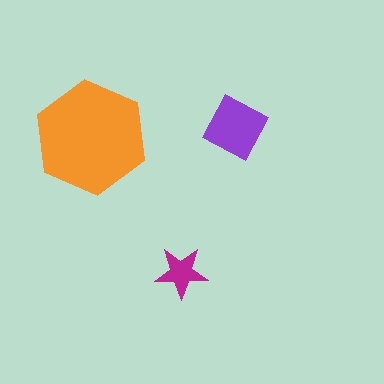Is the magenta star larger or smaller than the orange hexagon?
Smaller.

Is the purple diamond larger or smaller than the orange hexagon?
Smaller.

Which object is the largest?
The orange hexagon.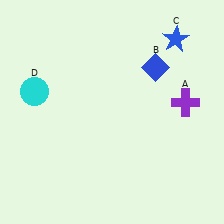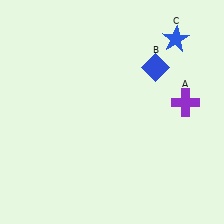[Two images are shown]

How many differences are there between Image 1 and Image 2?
There is 1 difference between the two images.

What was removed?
The cyan circle (D) was removed in Image 2.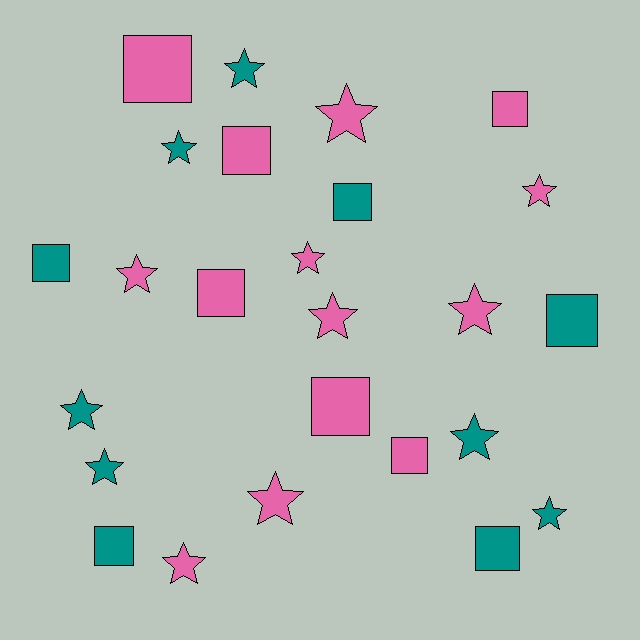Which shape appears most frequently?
Star, with 14 objects.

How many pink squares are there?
There are 6 pink squares.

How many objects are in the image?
There are 25 objects.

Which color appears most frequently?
Pink, with 14 objects.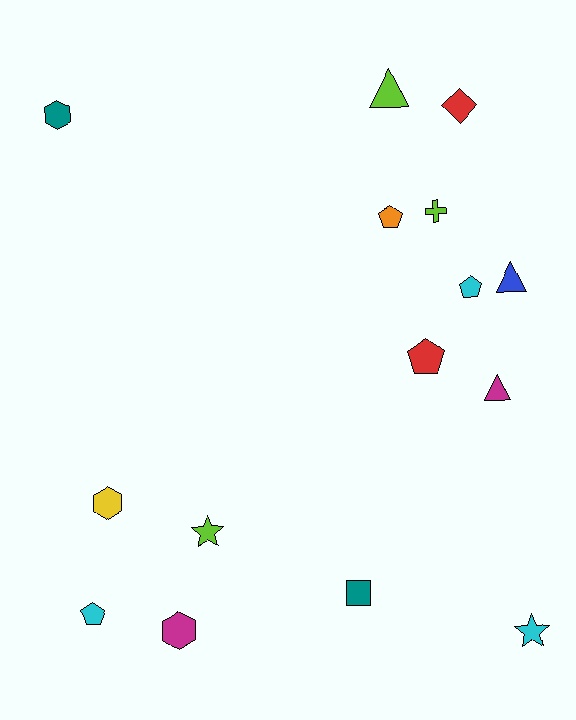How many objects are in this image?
There are 15 objects.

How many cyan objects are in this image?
There are 3 cyan objects.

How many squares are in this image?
There is 1 square.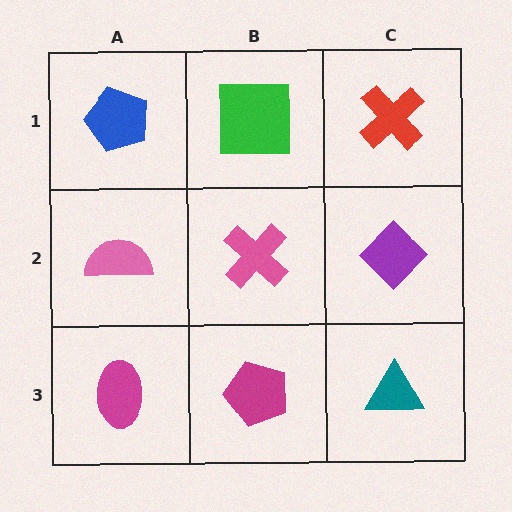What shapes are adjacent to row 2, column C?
A red cross (row 1, column C), a teal triangle (row 3, column C), a pink cross (row 2, column B).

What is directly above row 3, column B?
A pink cross.